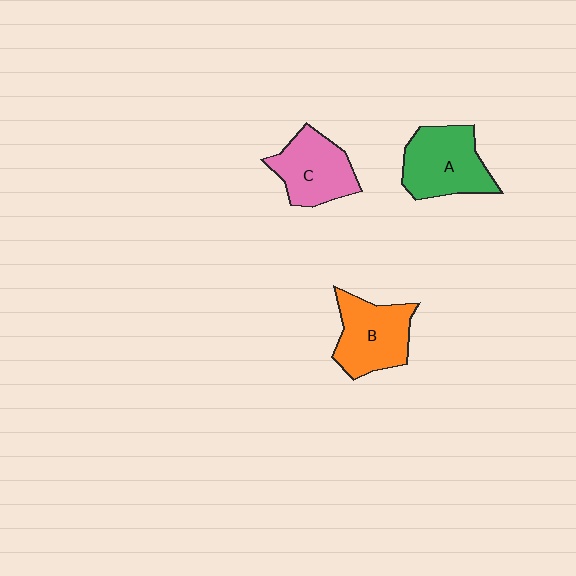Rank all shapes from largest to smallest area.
From largest to smallest: A (green), B (orange), C (pink).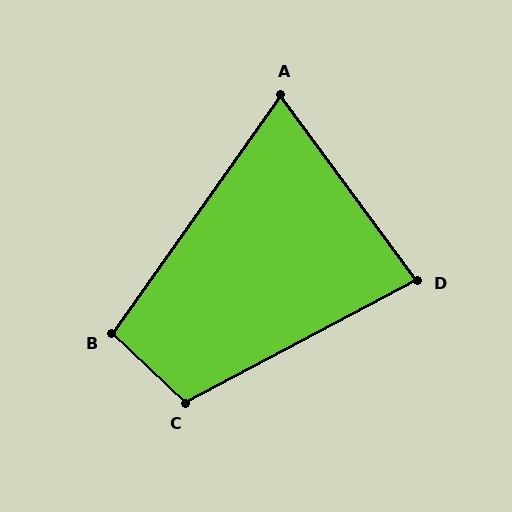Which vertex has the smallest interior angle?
A, at approximately 72 degrees.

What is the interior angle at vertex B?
Approximately 98 degrees (obtuse).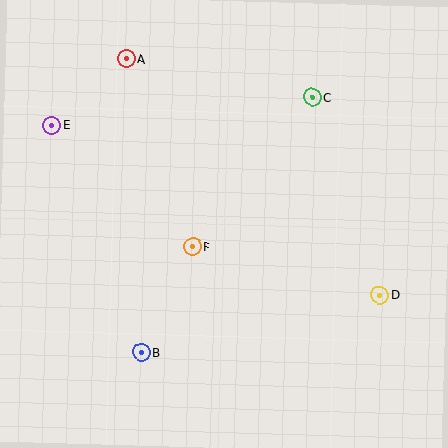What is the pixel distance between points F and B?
The distance between F and B is 117 pixels.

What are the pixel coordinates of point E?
Point E is at (51, 125).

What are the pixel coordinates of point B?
Point B is at (142, 353).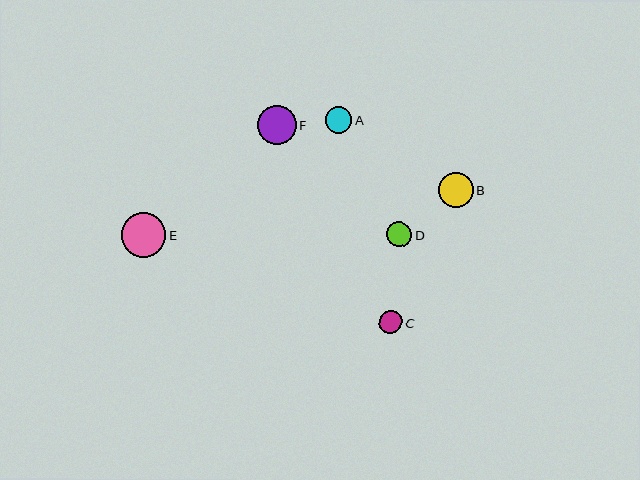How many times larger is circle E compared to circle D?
Circle E is approximately 1.8 times the size of circle D.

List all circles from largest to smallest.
From largest to smallest: E, F, B, A, D, C.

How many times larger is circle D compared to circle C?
Circle D is approximately 1.1 times the size of circle C.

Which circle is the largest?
Circle E is the largest with a size of approximately 45 pixels.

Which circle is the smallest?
Circle C is the smallest with a size of approximately 23 pixels.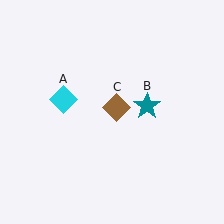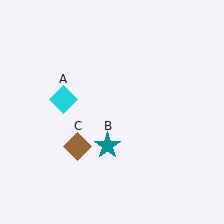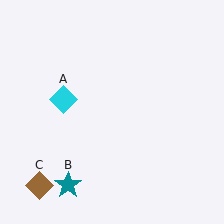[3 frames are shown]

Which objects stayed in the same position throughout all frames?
Cyan diamond (object A) remained stationary.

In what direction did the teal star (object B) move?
The teal star (object B) moved down and to the left.